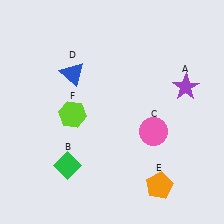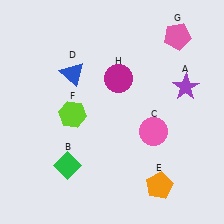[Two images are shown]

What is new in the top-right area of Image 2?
A pink pentagon (G) was added in the top-right area of Image 2.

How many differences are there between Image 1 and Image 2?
There are 2 differences between the two images.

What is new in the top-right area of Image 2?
A magenta circle (H) was added in the top-right area of Image 2.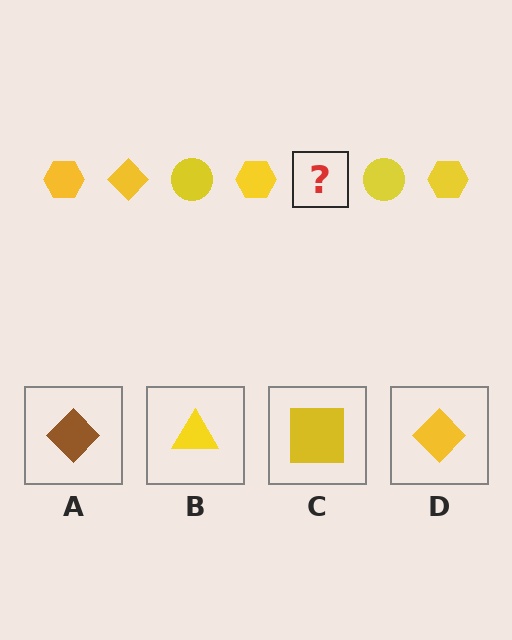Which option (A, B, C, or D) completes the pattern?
D.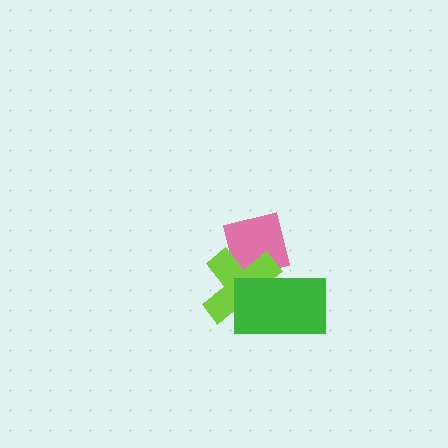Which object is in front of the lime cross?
The green rectangle is in front of the lime cross.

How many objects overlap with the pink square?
2 objects overlap with the pink square.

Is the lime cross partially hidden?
Yes, it is partially covered by another shape.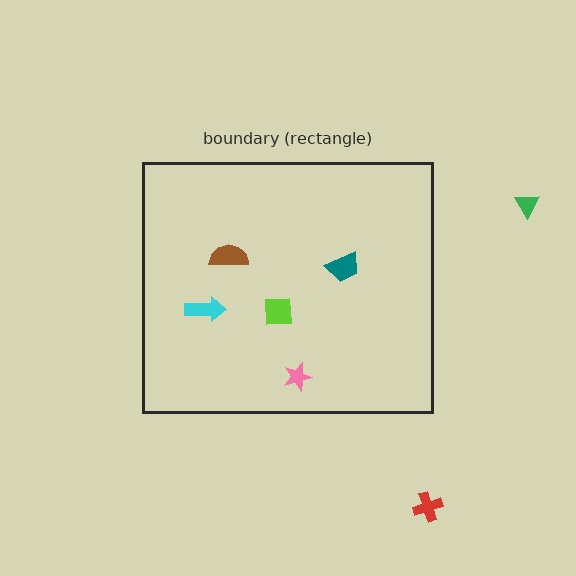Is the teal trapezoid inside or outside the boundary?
Inside.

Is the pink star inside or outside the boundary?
Inside.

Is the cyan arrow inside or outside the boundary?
Inside.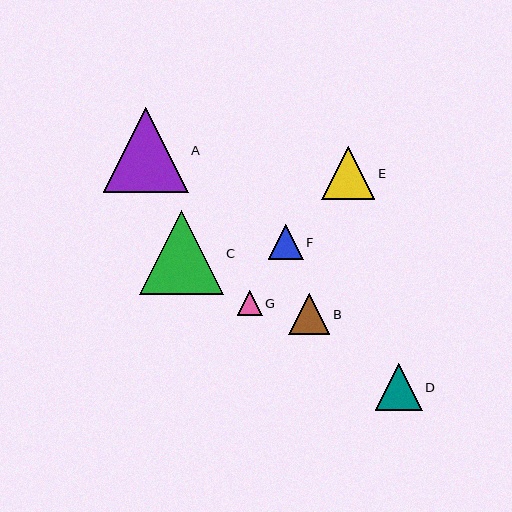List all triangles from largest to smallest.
From largest to smallest: A, C, E, D, B, F, G.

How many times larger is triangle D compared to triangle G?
Triangle D is approximately 1.9 times the size of triangle G.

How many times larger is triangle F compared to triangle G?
Triangle F is approximately 1.4 times the size of triangle G.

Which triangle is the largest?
Triangle A is the largest with a size of approximately 85 pixels.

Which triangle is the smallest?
Triangle G is the smallest with a size of approximately 25 pixels.